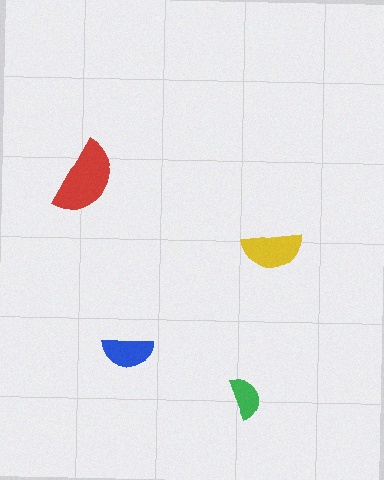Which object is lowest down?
The green semicircle is bottommost.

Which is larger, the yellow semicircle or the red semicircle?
The red one.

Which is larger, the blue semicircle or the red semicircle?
The red one.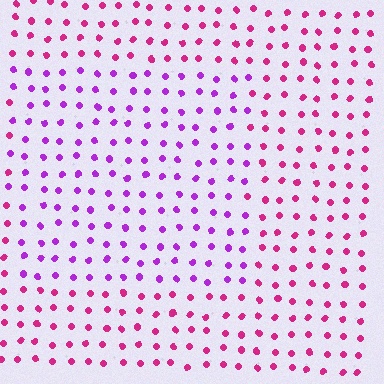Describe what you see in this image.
The image is filled with small magenta elements in a uniform arrangement. A rectangle-shaped region is visible where the elements are tinted to a slightly different hue, forming a subtle color boundary.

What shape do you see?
I see a rectangle.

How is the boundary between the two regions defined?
The boundary is defined purely by a slight shift in hue (about 39 degrees). Spacing, size, and orientation are identical on both sides.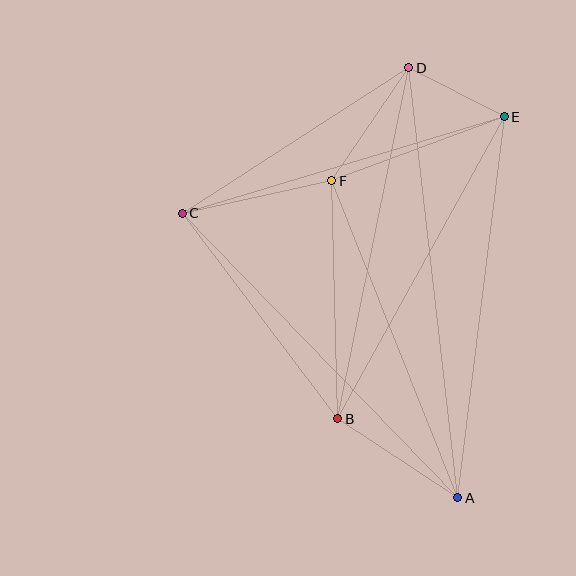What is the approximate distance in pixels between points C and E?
The distance between C and E is approximately 336 pixels.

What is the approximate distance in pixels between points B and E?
The distance between B and E is approximately 345 pixels.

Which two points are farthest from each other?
Points A and D are farthest from each other.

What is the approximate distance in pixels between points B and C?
The distance between B and C is approximately 258 pixels.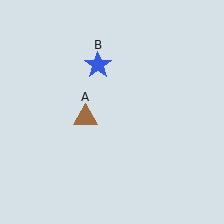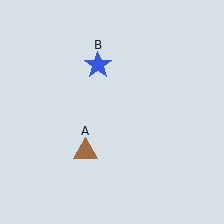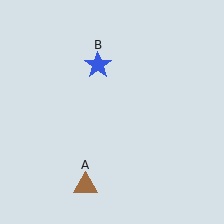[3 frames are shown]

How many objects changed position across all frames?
1 object changed position: brown triangle (object A).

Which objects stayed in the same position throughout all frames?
Blue star (object B) remained stationary.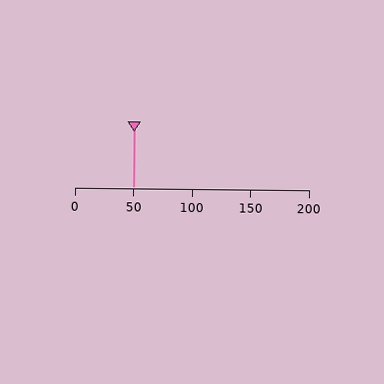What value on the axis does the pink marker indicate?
The marker indicates approximately 50.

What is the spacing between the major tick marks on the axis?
The major ticks are spaced 50 apart.